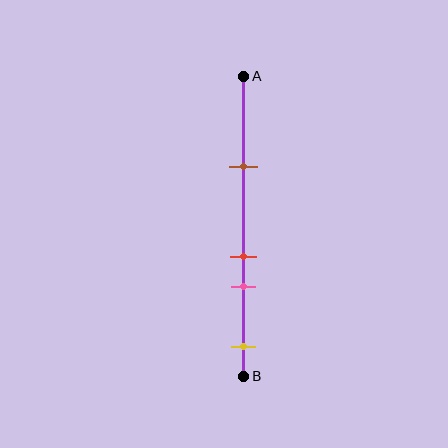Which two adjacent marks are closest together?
The red and pink marks are the closest adjacent pair.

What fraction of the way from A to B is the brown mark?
The brown mark is approximately 30% (0.3) of the way from A to B.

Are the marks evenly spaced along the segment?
No, the marks are not evenly spaced.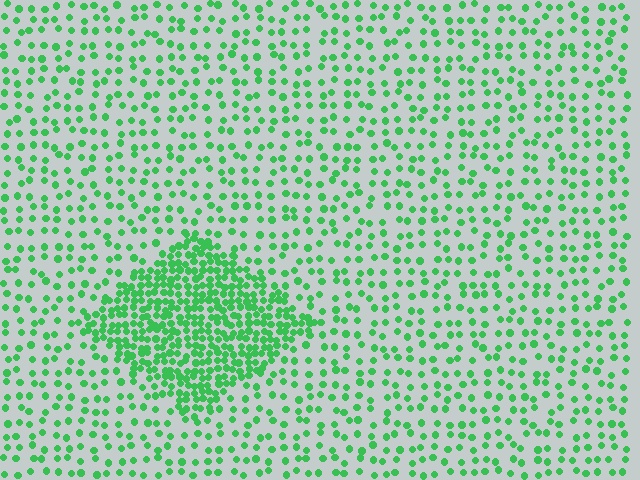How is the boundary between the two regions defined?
The boundary is defined by a change in element density (approximately 2.7x ratio). All elements are the same color, size, and shape.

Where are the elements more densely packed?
The elements are more densely packed inside the diamond boundary.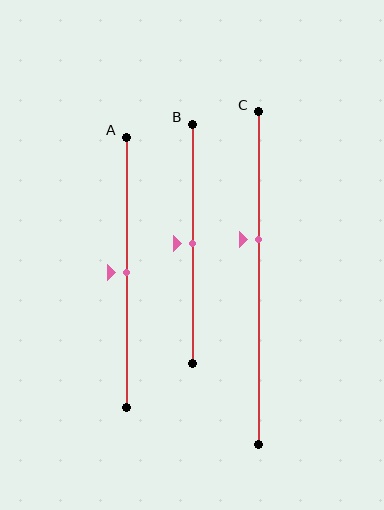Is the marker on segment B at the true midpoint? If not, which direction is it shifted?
Yes, the marker on segment B is at the true midpoint.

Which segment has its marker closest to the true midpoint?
Segment A has its marker closest to the true midpoint.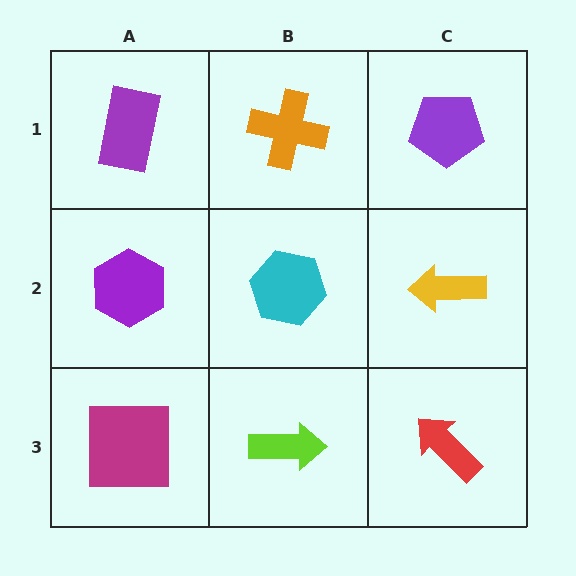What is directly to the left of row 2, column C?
A cyan hexagon.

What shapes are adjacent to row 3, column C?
A yellow arrow (row 2, column C), a lime arrow (row 3, column B).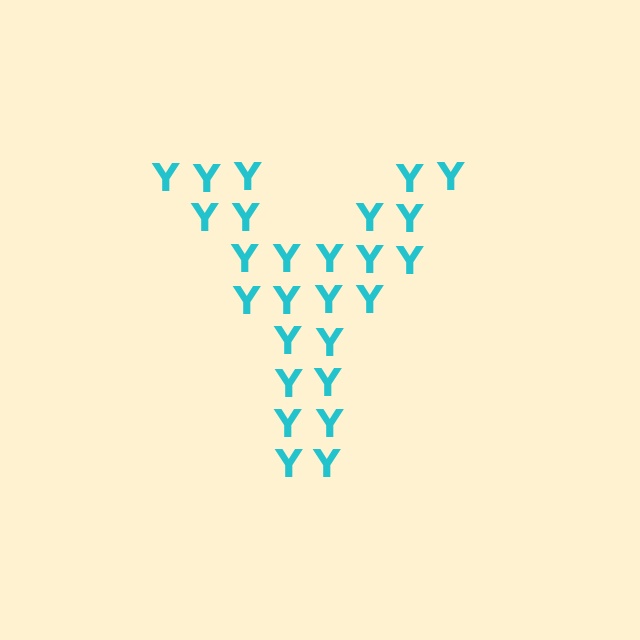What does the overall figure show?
The overall figure shows the letter Y.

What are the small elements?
The small elements are letter Y's.